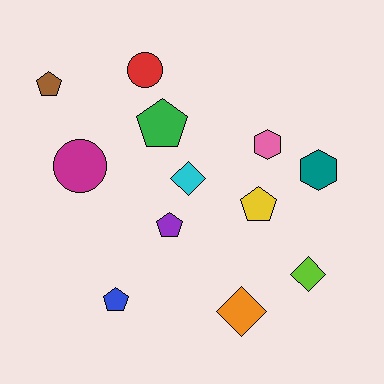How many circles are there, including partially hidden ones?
There are 2 circles.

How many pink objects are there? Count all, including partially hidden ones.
There is 1 pink object.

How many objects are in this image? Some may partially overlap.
There are 12 objects.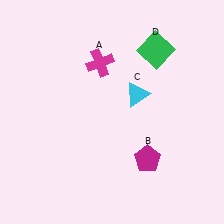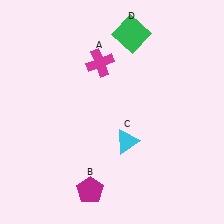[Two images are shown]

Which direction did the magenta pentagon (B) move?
The magenta pentagon (B) moved left.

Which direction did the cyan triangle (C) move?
The cyan triangle (C) moved down.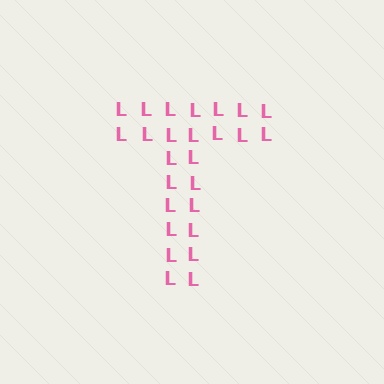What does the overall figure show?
The overall figure shows the letter T.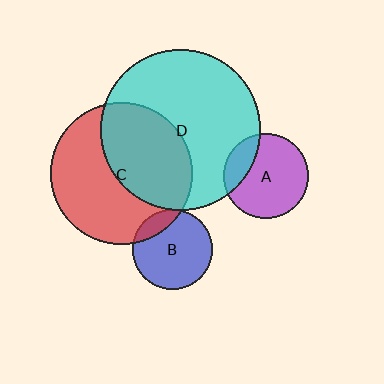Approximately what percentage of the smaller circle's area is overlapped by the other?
Approximately 45%.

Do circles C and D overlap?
Yes.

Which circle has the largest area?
Circle D (cyan).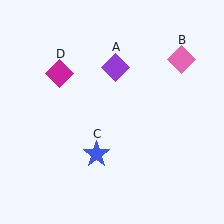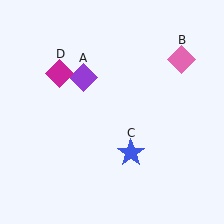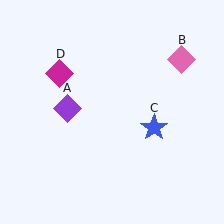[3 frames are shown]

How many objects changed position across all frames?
2 objects changed position: purple diamond (object A), blue star (object C).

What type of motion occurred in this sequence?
The purple diamond (object A), blue star (object C) rotated counterclockwise around the center of the scene.